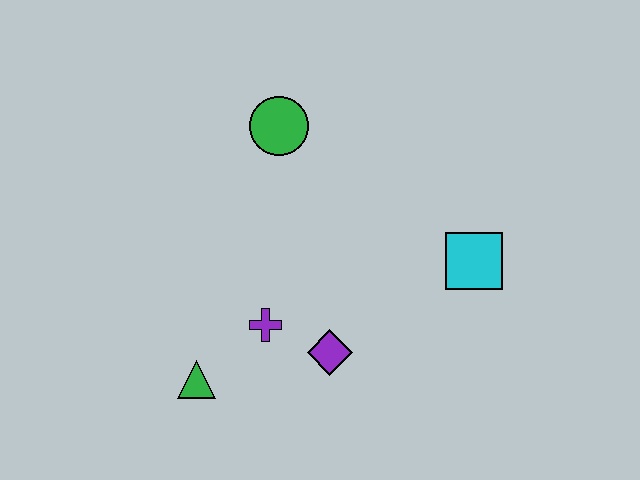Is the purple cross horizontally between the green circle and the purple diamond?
No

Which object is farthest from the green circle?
The green triangle is farthest from the green circle.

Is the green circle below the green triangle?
No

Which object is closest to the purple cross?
The purple diamond is closest to the purple cross.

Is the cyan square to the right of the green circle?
Yes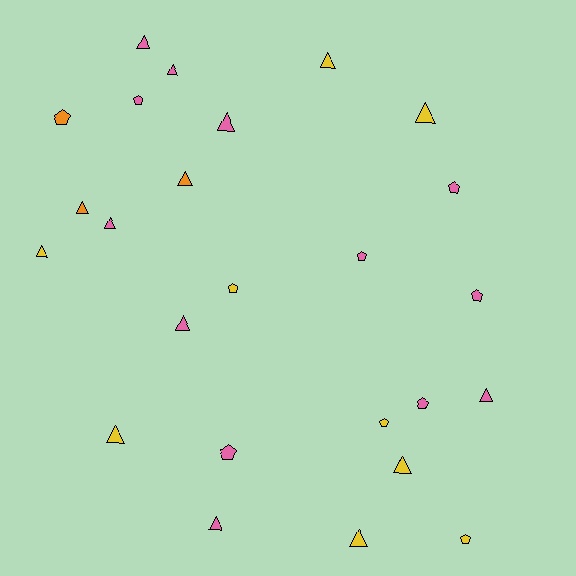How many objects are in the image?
There are 25 objects.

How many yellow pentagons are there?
There are 3 yellow pentagons.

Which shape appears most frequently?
Triangle, with 15 objects.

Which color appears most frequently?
Pink, with 13 objects.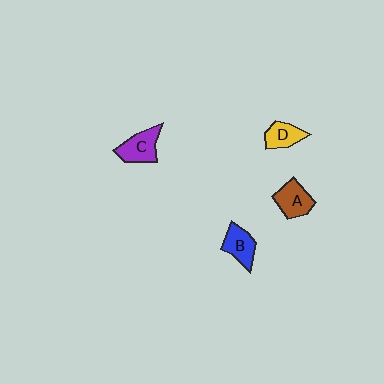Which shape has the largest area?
Shape C (purple).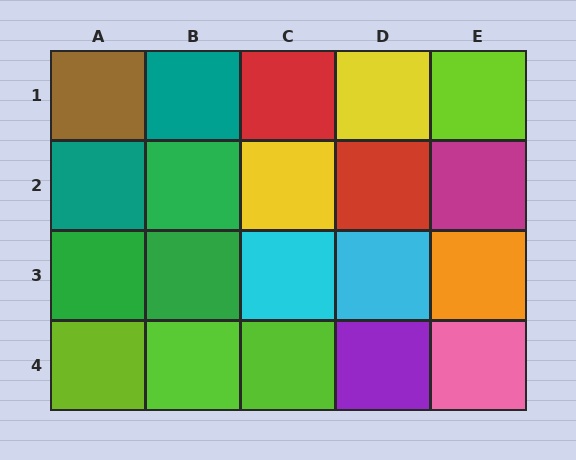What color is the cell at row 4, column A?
Lime.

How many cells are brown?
1 cell is brown.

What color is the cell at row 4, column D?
Purple.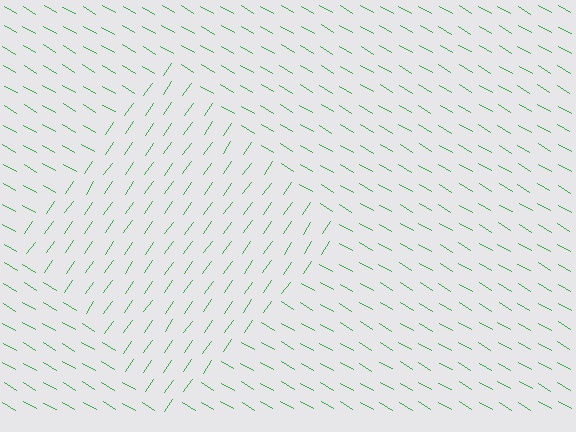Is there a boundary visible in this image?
Yes, there is a texture boundary formed by a change in line orientation.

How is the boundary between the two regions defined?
The boundary is defined purely by a change in line orientation (approximately 86 degrees difference). All lines are the same color and thickness.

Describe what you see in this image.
The image is filled with small green line segments. A diamond region in the image has lines oriented differently from the surrounding lines, creating a visible texture boundary.